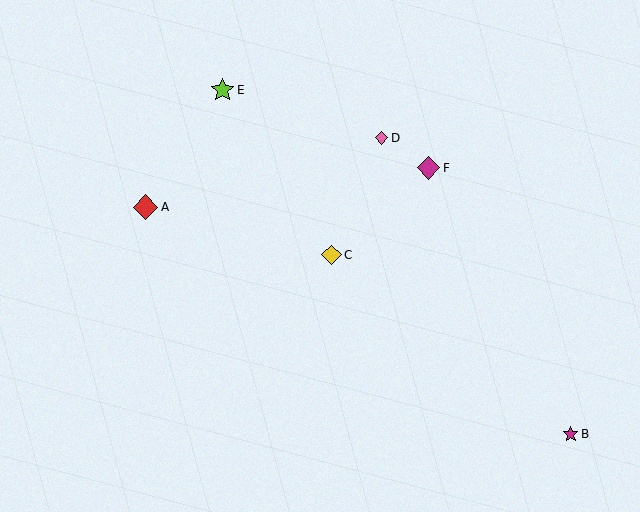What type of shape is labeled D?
Shape D is a pink diamond.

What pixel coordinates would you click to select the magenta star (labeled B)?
Click at (571, 434) to select the magenta star B.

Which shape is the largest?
The red diamond (labeled A) is the largest.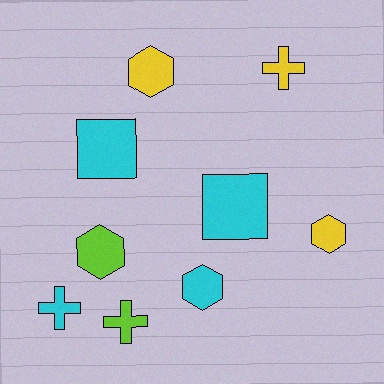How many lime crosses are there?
There is 1 lime cross.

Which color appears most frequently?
Cyan, with 4 objects.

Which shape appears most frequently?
Hexagon, with 4 objects.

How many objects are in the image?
There are 9 objects.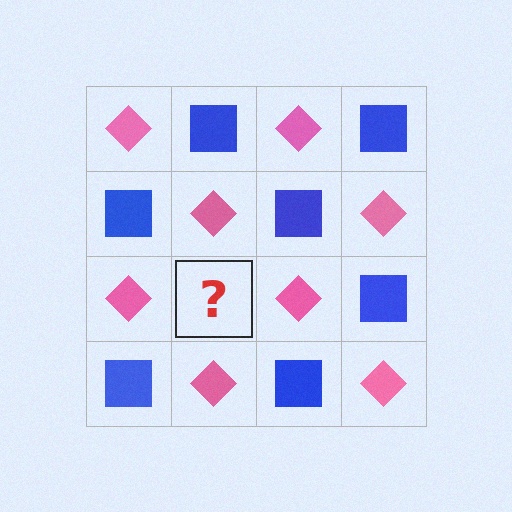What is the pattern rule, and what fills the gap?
The rule is that it alternates pink diamond and blue square in a checkerboard pattern. The gap should be filled with a blue square.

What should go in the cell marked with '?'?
The missing cell should contain a blue square.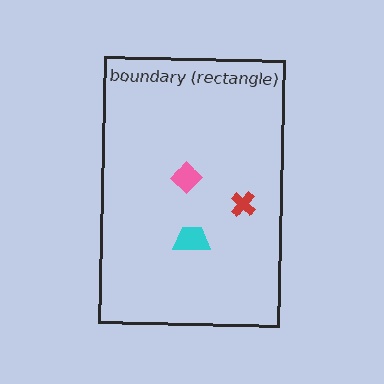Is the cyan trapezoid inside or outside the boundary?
Inside.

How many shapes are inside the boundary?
3 inside, 0 outside.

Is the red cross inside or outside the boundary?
Inside.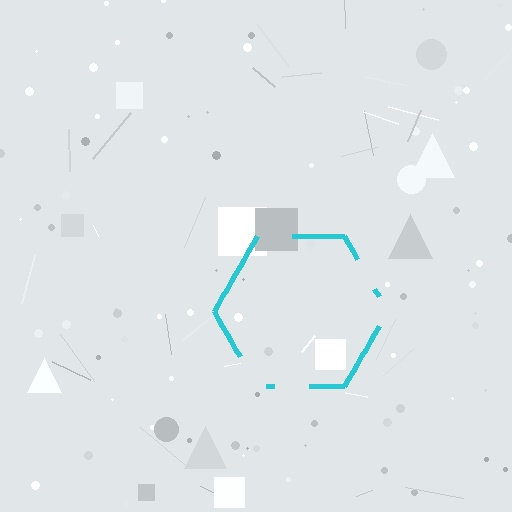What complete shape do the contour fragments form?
The contour fragments form a hexagon.